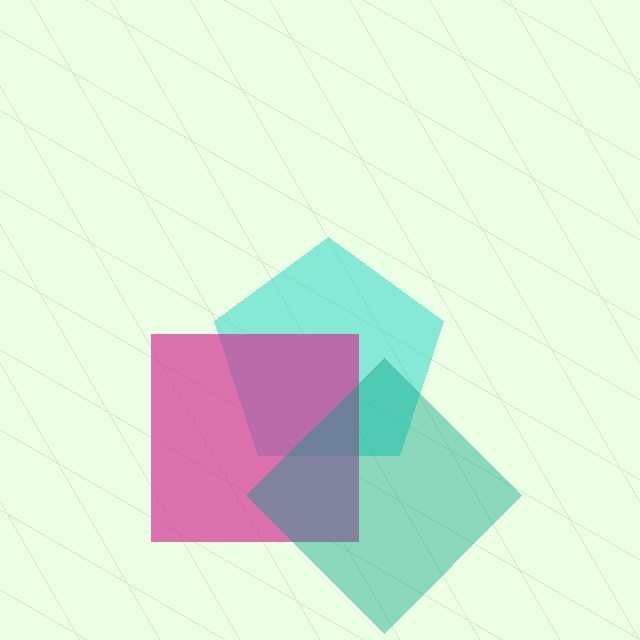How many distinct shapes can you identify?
There are 3 distinct shapes: a cyan pentagon, a magenta square, a teal diamond.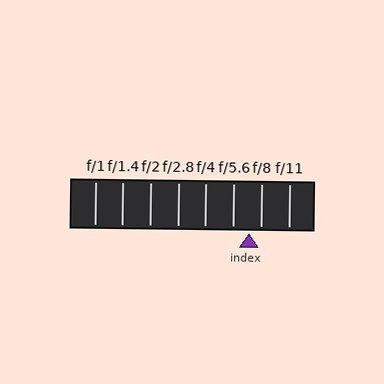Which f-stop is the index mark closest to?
The index mark is closest to f/8.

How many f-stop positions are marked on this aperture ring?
There are 8 f-stop positions marked.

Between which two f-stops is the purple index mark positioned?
The index mark is between f/5.6 and f/8.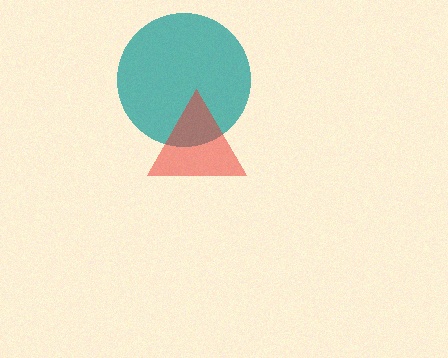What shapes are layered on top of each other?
The layered shapes are: a teal circle, a red triangle.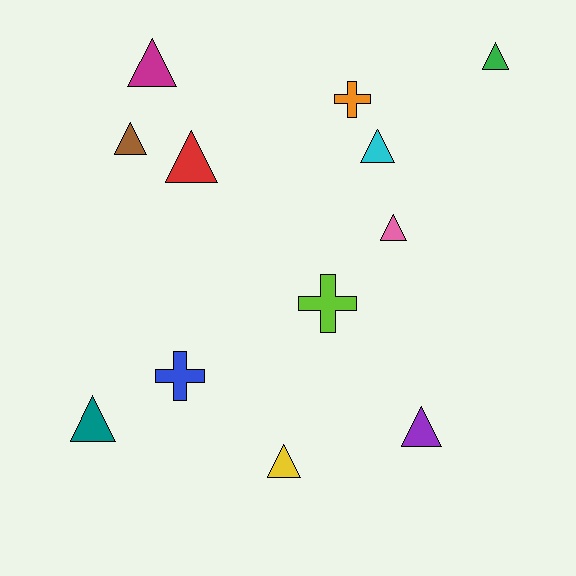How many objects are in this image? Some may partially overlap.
There are 12 objects.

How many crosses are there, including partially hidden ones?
There are 3 crosses.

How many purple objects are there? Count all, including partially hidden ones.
There is 1 purple object.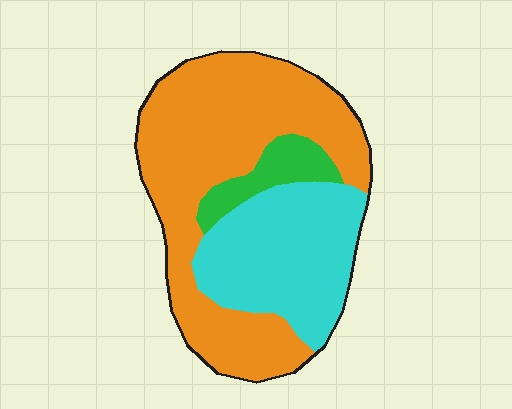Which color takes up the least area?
Green, at roughly 10%.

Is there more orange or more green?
Orange.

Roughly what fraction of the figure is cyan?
Cyan takes up between a sixth and a third of the figure.